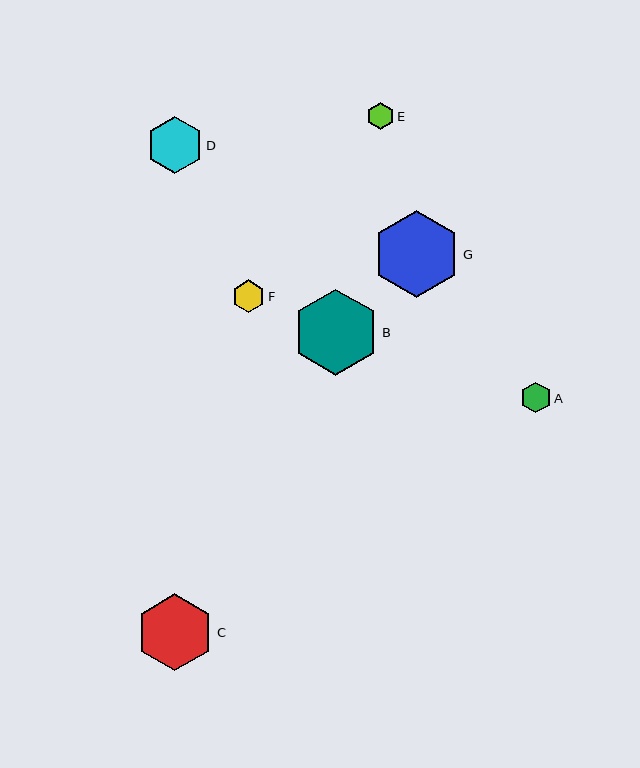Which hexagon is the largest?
Hexagon G is the largest with a size of approximately 87 pixels.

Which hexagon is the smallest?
Hexagon E is the smallest with a size of approximately 27 pixels.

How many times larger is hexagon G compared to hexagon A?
Hexagon G is approximately 2.8 times the size of hexagon A.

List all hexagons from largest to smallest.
From largest to smallest: G, B, C, D, F, A, E.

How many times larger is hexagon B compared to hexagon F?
Hexagon B is approximately 2.7 times the size of hexagon F.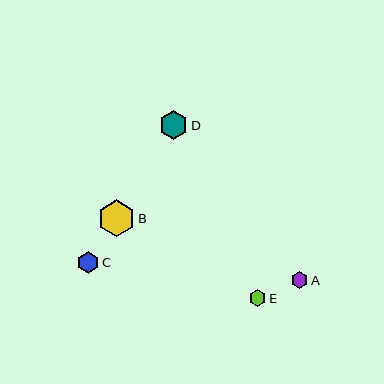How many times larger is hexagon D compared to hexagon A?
Hexagon D is approximately 1.7 times the size of hexagon A.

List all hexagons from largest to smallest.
From largest to smallest: B, D, C, A, E.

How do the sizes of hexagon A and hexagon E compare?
Hexagon A and hexagon E are approximately the same size.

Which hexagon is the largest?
Hexagon B is the largest with a size of approximately 37 pixels.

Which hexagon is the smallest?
Hexagon E is the smallest with a size of approximately 16 pixels.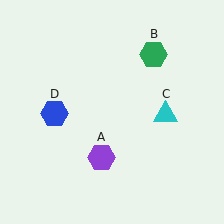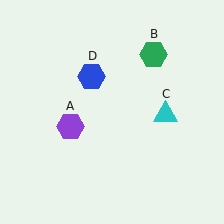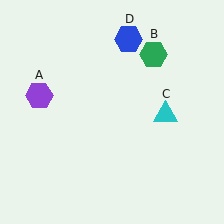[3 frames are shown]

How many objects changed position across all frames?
2 objects changed position: purple hexagon (object A), blue hexagon (object D).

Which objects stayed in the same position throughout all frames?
Green hexagon (object B) and cyan triangle (object C) remained stationary.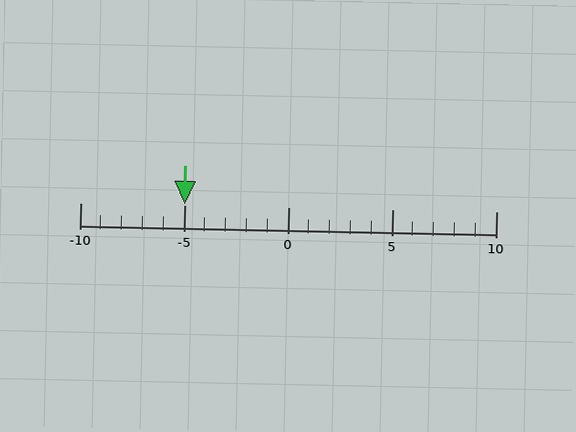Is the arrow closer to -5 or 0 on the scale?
The arrow is closer to -5.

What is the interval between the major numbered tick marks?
The major tick marks are spaced 5 units apart.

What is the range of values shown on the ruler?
The ruler shows values from -10 to 10.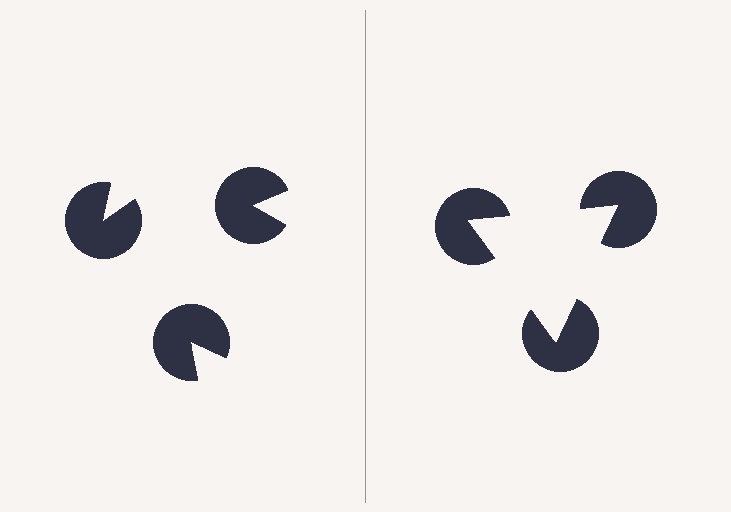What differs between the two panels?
The pac-man discs are positioned identically on both sides; only the wedge orientations differ. On the right they align to a triangle; on the left they are misaligned.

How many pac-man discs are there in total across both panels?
6 — 3 on each side.